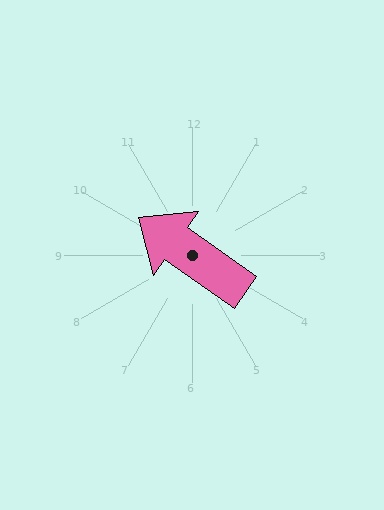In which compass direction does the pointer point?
Northwest.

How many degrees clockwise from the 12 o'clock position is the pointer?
Approximately 305 degrees.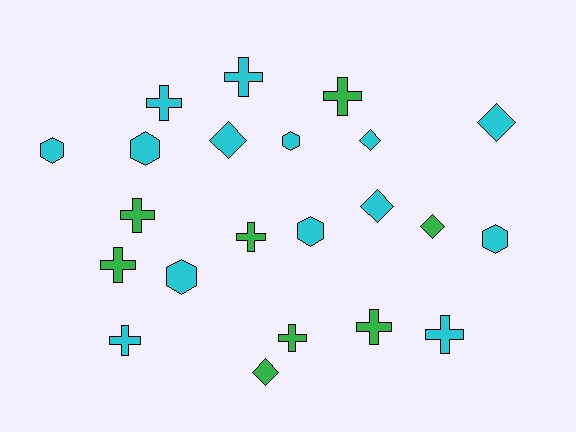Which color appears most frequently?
Cyan, with 14 objects.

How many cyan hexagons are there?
There are 6 cyan hexagons.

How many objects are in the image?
There are 22 objects.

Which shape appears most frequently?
Cross, with 10 objects.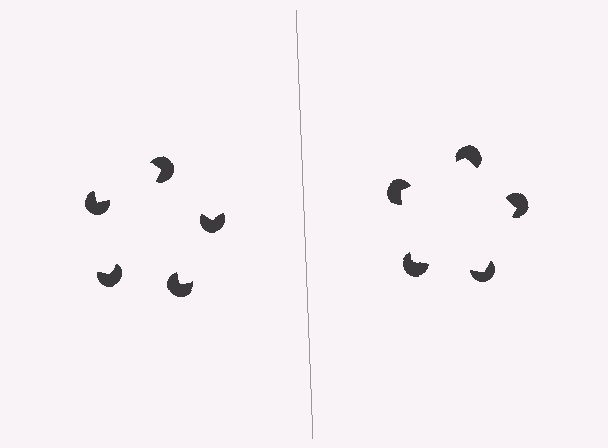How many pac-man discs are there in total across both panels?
10 — 5 on each side.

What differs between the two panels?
The pac-man discs are positioned identically on both sides; only the wedge orientations differ. On the right they align to a pentagon; on the left they are misaligned.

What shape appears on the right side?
An illusory pentagon.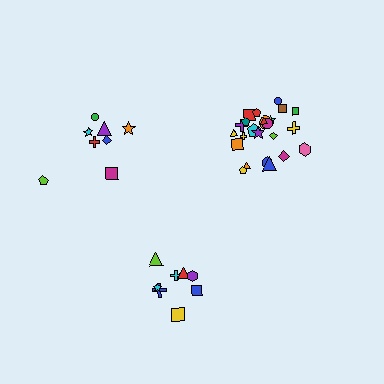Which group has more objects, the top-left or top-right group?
The top-right group.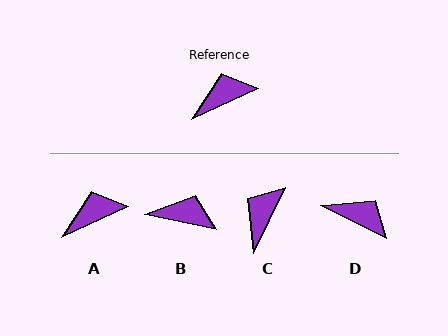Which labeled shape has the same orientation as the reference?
A.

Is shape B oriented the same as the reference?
No, it is off by about 36 degrees.